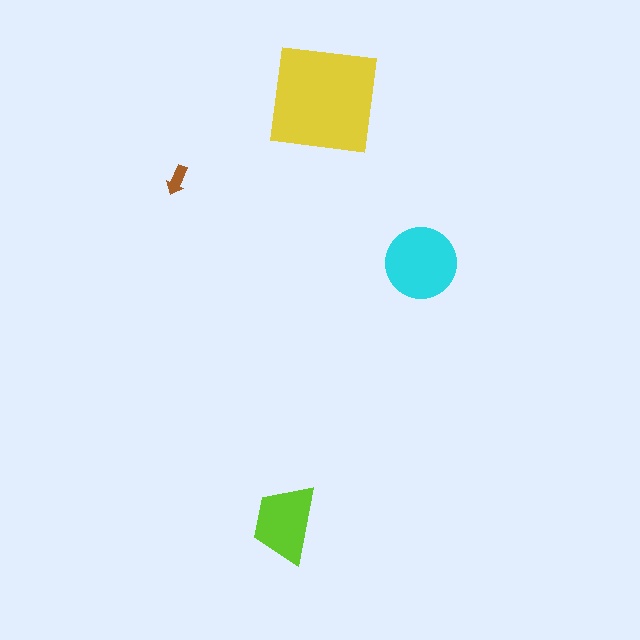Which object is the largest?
The yellow square.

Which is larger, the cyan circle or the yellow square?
The yellow square.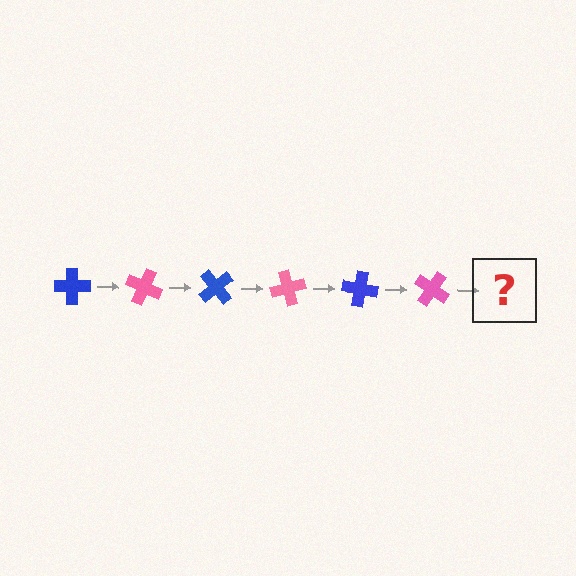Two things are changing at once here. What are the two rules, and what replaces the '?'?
The two rules are that it rotates 25 degrees each step and the color cycles through blue and pink. The '?' should be a blue cross, rotated 150 degrees from the start.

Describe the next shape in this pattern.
It should be a blue cross, rotated 150 degrees from the start.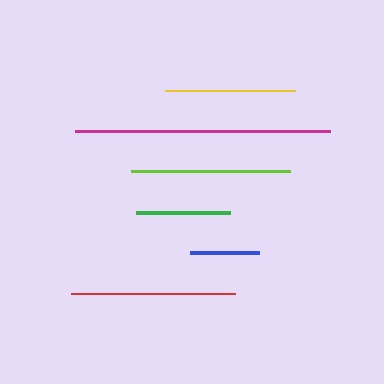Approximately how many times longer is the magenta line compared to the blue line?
The magenta line is approximately 3.7 times the length of the blue line.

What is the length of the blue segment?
The blue segment is approximately 68 pixels long.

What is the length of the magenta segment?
The magenta segment is approximately 255 pixels long.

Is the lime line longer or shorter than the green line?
The lime line is longer than the green line.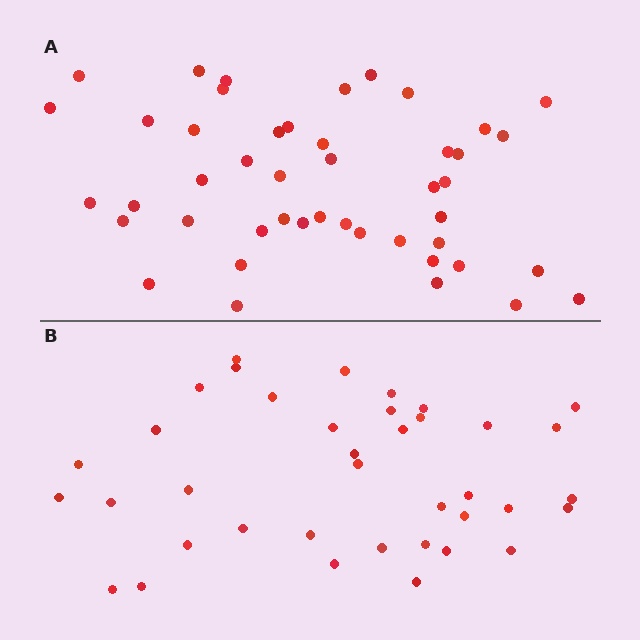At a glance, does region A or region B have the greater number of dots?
Region A (the top region) has more dots.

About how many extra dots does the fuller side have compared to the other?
Region A has roughly 8 or so more dots than region B.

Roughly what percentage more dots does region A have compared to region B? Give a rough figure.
About 20% more.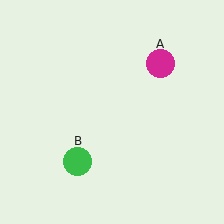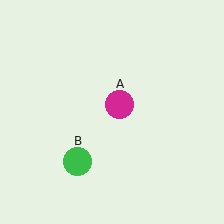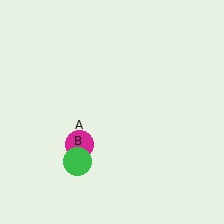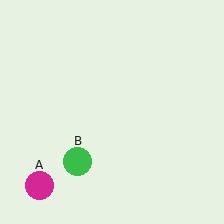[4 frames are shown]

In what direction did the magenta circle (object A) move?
The magenta circle (object A) moved down and to the left.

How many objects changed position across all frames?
1 object changed position: magenta circle (object A).